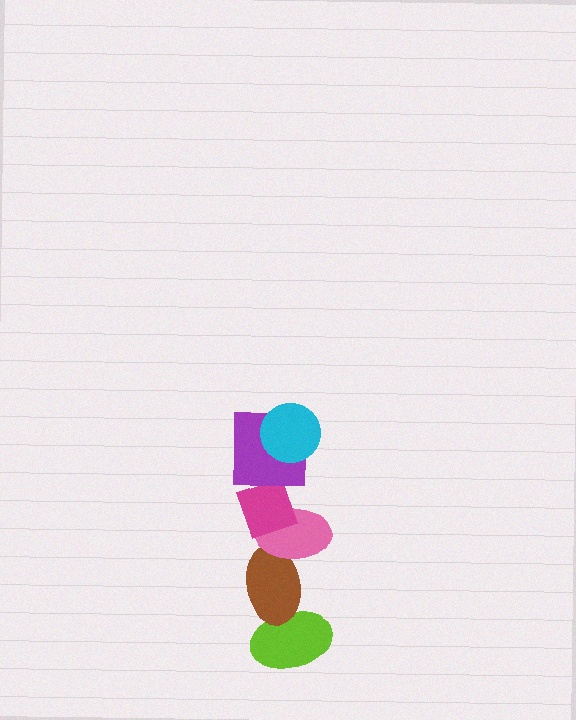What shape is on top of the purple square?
The cyan circle is on top of the purple square.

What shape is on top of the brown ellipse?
The pink ellipse is on top of the brown ellipse.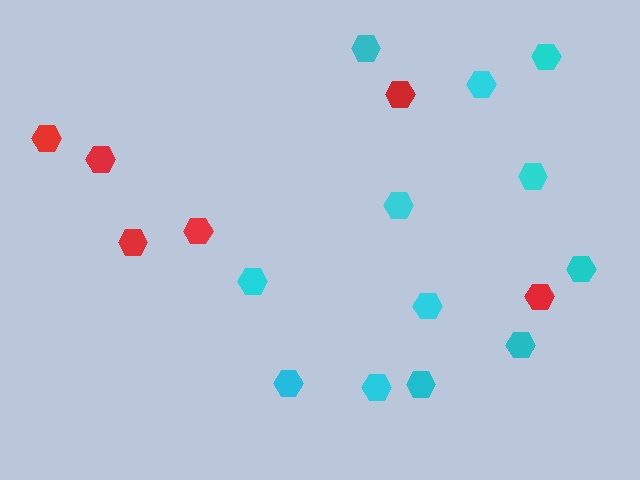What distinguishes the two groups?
There are 2 groups: one group of cyan hexagons (12) and one group of red hexagons (6).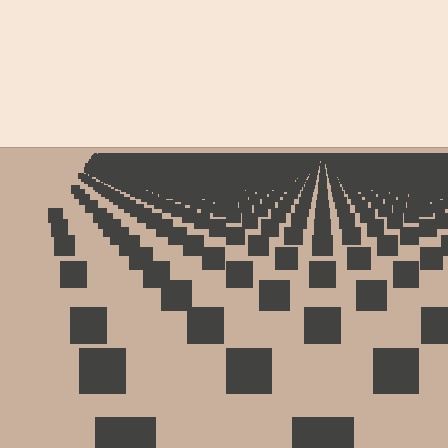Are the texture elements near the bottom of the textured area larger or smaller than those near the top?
Larger. Near the bottom, elements are closer to the viewer and appear at a bigger on-screen size.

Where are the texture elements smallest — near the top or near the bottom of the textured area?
Near the top.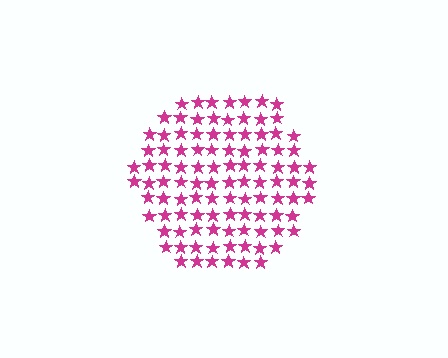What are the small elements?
The small elements are stars.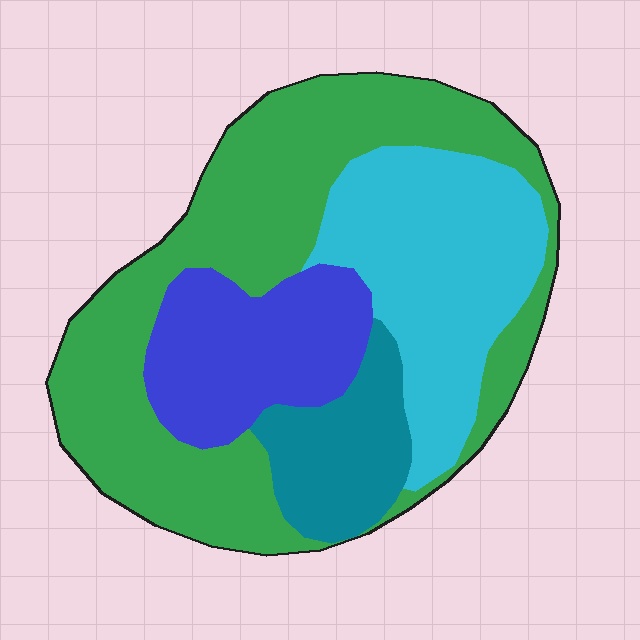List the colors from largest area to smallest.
From largest to smallest: green, cyan, blue, teal.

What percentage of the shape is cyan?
Cyan takes up between a quarter and a half of the shape.